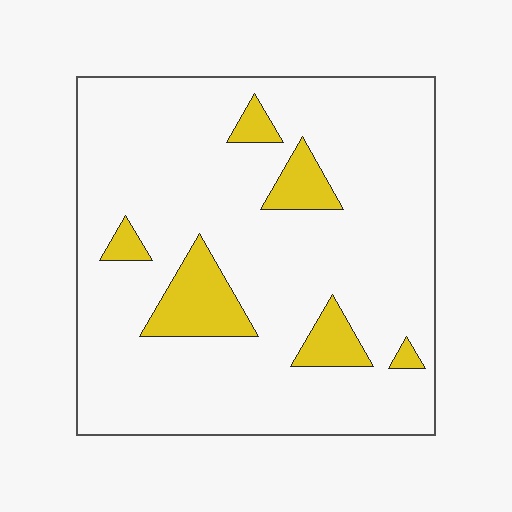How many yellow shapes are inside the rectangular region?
6.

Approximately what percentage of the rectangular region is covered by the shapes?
Approximately 10%.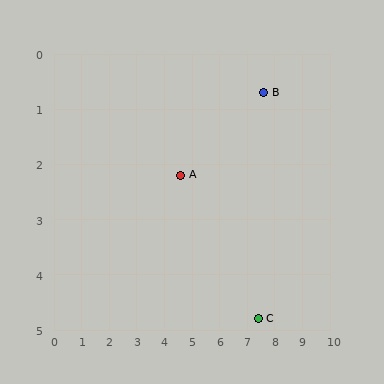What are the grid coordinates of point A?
Point A is at approximately (4.6, 2.2).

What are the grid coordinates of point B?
Point B is at approximately (7.6, 0.7).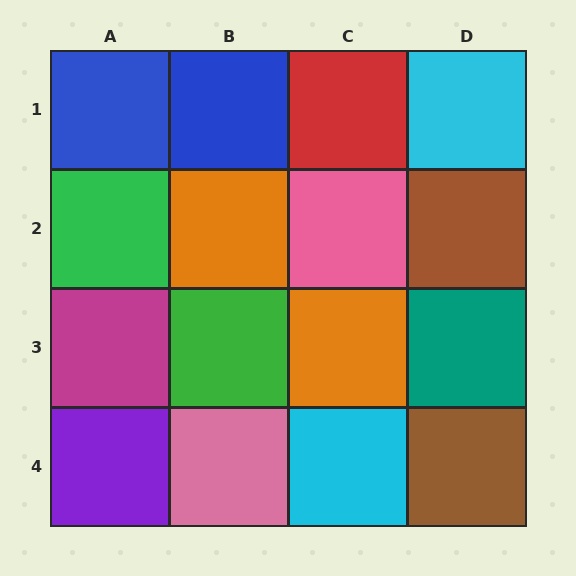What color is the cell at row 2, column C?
Pink.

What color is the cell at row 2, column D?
Brown.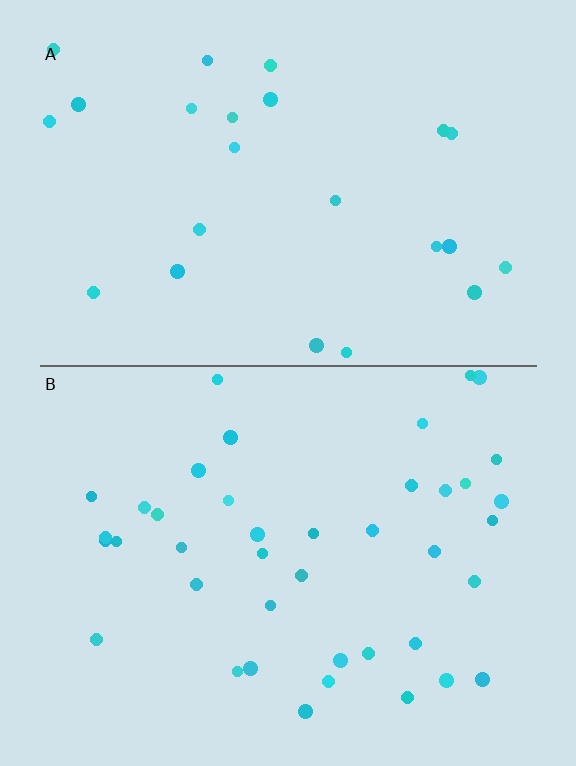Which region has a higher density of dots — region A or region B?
B (the bottom).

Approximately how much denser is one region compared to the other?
Approximately 1.7× — region B over region A.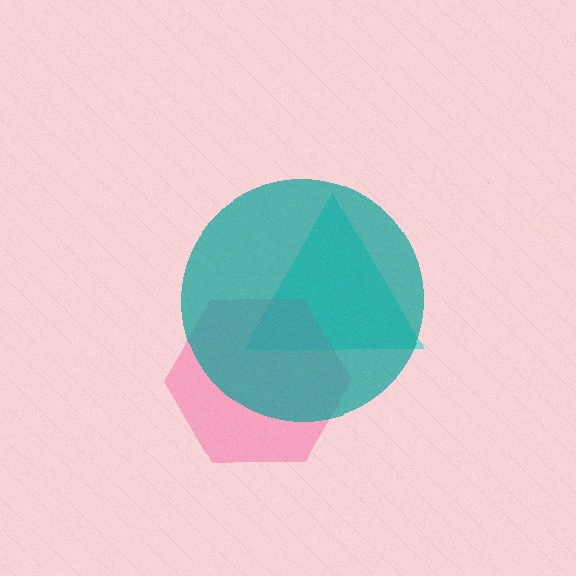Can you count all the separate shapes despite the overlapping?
Yes, there are 3 separate shapes.